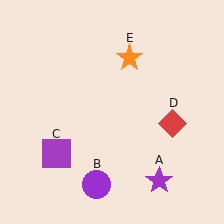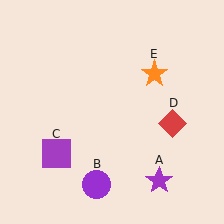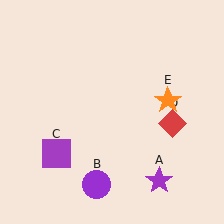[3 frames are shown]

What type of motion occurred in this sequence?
The orange star (object E) rotated clockwise around the center of the scene.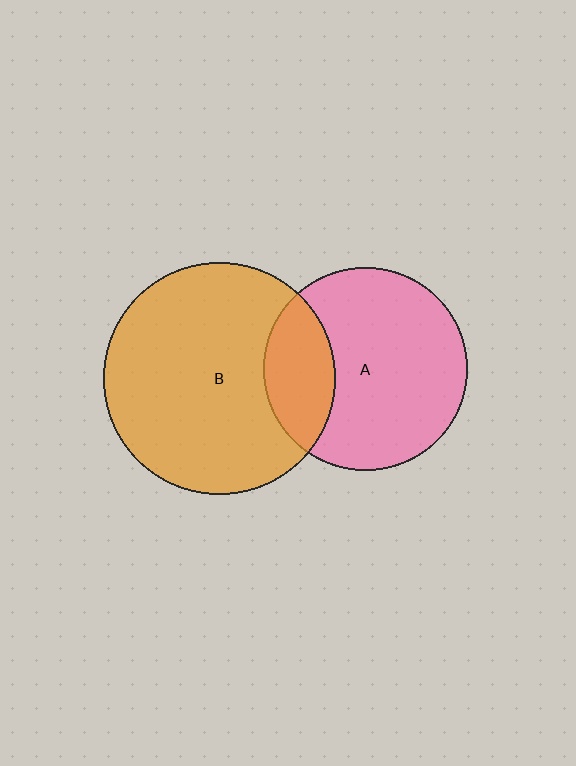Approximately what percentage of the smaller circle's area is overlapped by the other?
Approximately 25%.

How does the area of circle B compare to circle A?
Approximately 1.3 times.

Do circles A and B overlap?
Yes.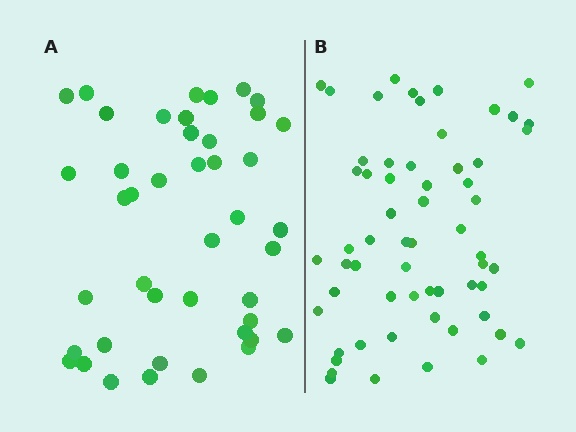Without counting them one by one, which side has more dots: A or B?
Region B (the right region) has more dots.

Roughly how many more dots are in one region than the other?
Region B has approximately 15 more dots than region A.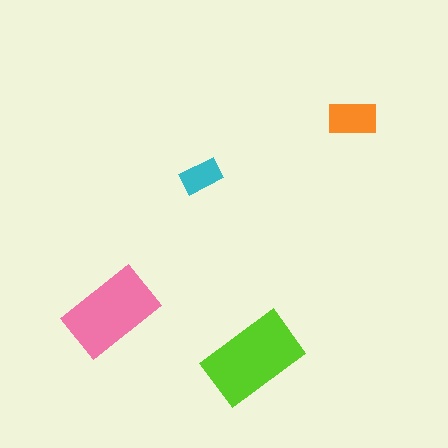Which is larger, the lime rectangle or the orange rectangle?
The lime one.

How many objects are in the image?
There are 4 objects in the image.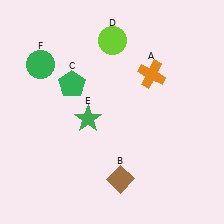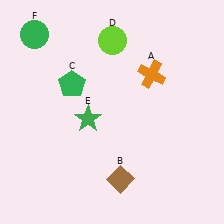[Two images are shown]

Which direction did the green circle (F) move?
The green circle (F) moved up.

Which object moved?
The green circle (F) moved up.